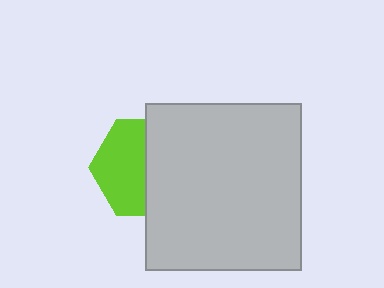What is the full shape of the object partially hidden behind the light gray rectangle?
The partially hidden object is a lime hexagon.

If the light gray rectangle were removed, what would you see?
You would see the complete lime hexagon.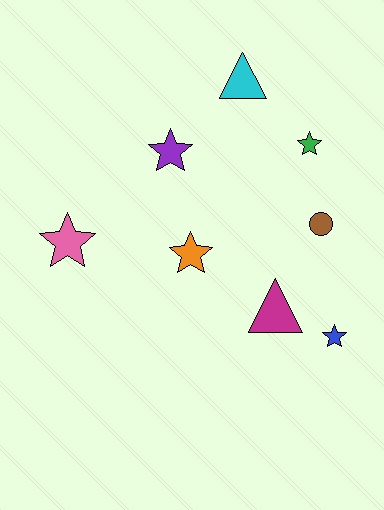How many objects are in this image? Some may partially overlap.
There are 8 objects.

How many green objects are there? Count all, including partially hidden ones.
There is 1 green object.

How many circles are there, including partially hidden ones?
There is 1 circle.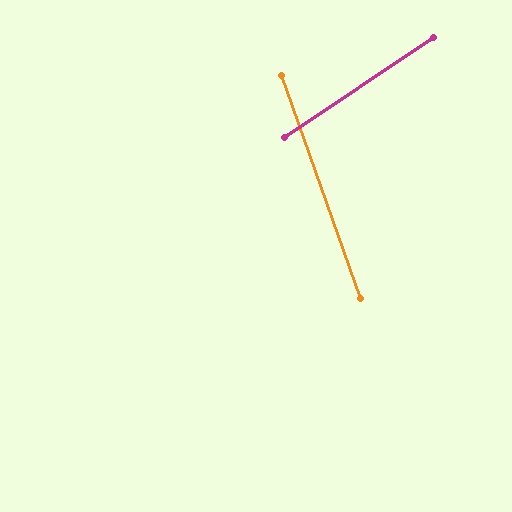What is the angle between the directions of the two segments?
Approximately 76 degrees.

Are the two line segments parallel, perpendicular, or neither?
Neither parallel nor perpendicular — they differ by about 76°.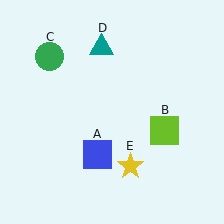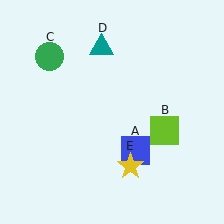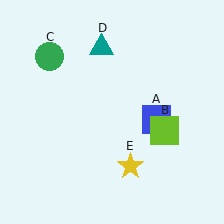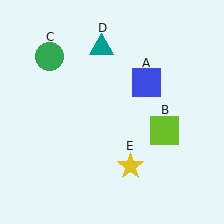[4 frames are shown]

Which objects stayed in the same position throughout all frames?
Lime square (object B) and green circle (object C) and teal triangle (object D) and yellow star (object E) remained stationary.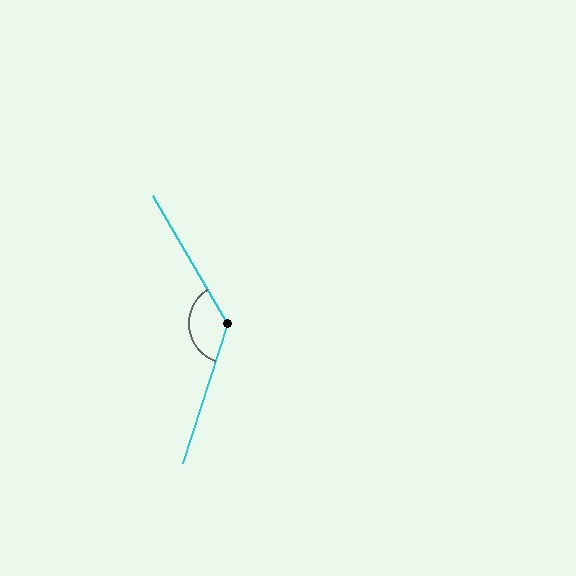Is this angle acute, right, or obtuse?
It is obtuse.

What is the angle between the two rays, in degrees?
Approximately 132 degrees.